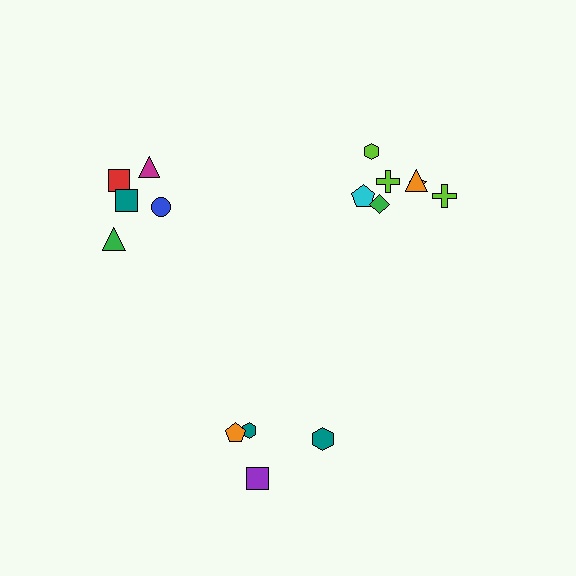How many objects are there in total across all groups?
There are 16 objects.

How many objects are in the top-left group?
There are 5 objects.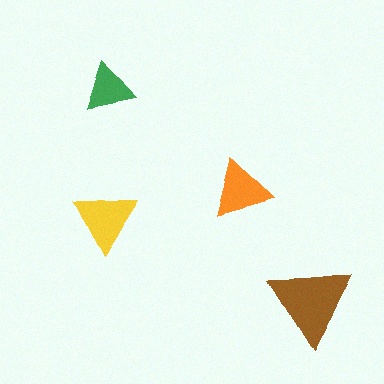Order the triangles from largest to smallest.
the brown one, the yellow one, the orange one, the green one.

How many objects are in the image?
There are 4 objects in the image.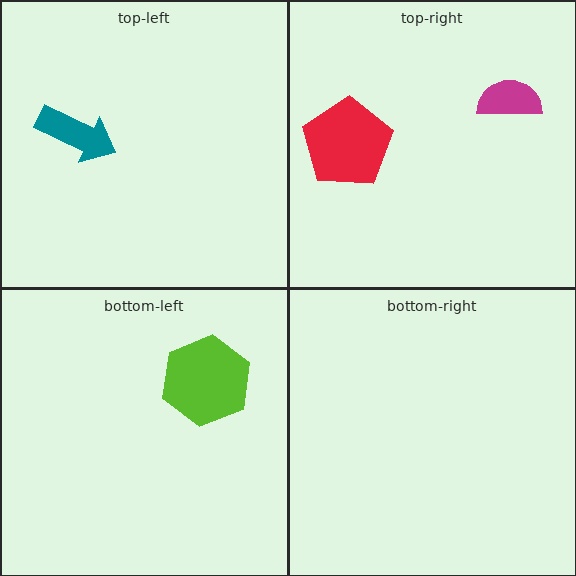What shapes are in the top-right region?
The red pentagon, the magenta semicircle.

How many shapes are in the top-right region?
2.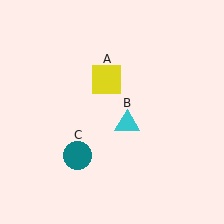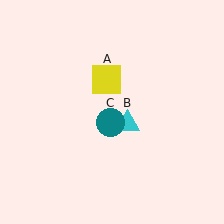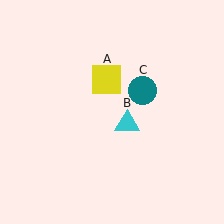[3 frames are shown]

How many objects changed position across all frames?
1 object changed position: teal circle (object C).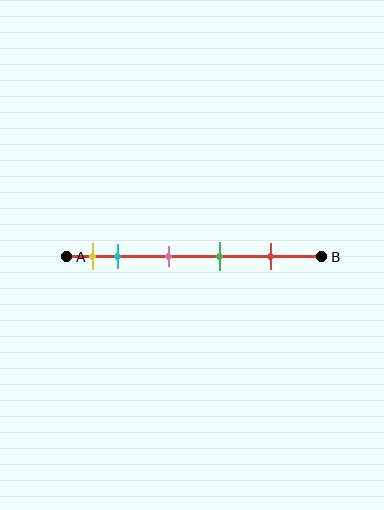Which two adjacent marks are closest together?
The yellow and cyan marks are the closest adjacent pair.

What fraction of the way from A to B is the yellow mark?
The yellow mark is approximately 10% (0.1) of the way from A to B.